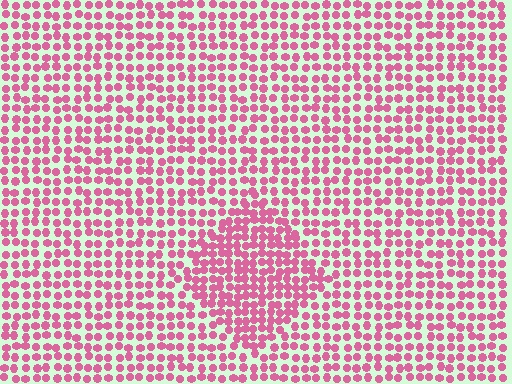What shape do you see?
I see a diamond.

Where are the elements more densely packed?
The elements are more densely packed inside the diamond boundary.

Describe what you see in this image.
The image contains small pink elements arranged at two different densities. A diamond-shaped region is visible where the elements are more densely packed than the surrounding area.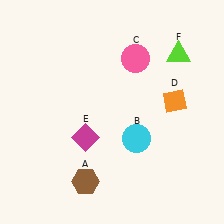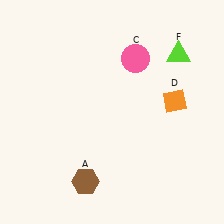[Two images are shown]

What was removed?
The cyan circle (B), the magenta diamond (E) were removed in Image 2.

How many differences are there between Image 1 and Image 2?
There are 2 differences between the two images.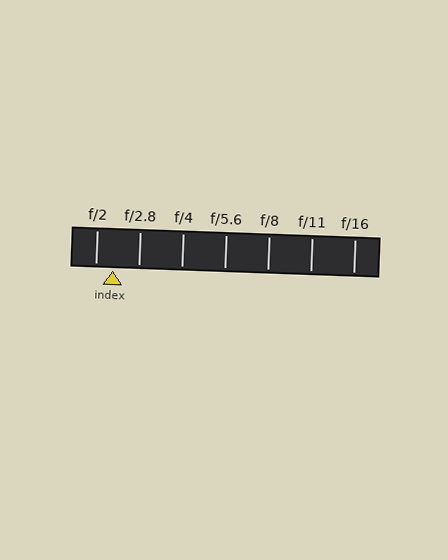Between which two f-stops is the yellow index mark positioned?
The index mark is between f/2 and f/2.8.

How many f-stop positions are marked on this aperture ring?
There are 7 f-stop positions marked.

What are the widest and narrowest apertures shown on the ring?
The widest aperture shown is f/2 and the narrowest is f/16.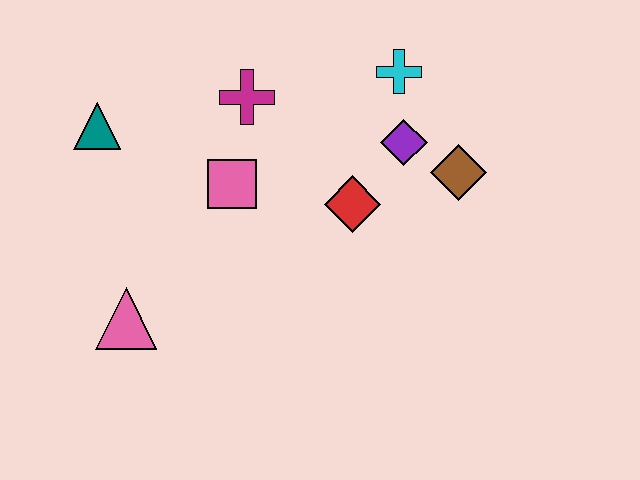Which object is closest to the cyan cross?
The purple diamond is closest to the cyan cross.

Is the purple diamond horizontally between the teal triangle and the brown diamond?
Yes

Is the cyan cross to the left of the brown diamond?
Yes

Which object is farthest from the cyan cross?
The pink triangle is farthest from the cyan cross.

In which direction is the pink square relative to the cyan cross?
The pink square is to the left of the cyan cross.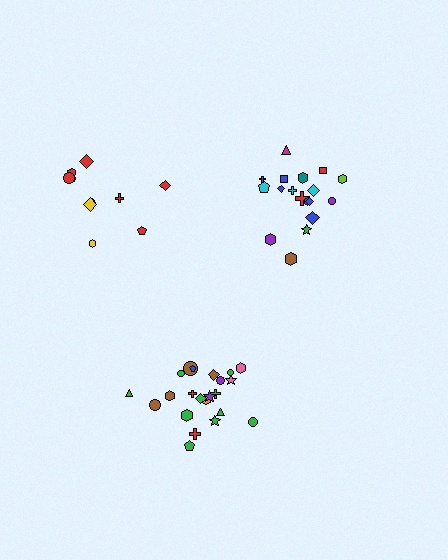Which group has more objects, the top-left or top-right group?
The top-right group.